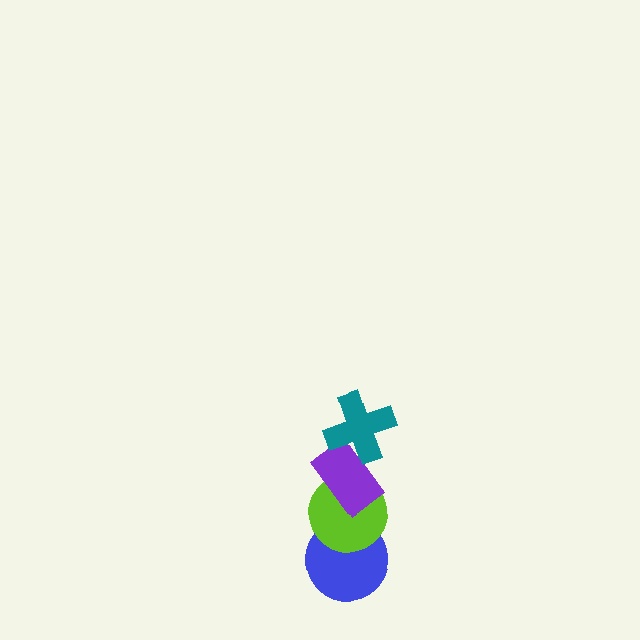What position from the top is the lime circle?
The lime circle is 3rd from the top.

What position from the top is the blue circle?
The blue circle is 4th from the top.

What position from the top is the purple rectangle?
The purple rectangle is 2nd from the top.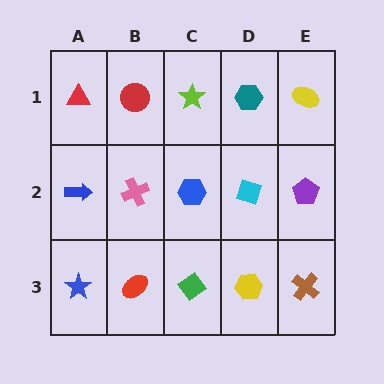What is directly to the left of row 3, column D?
A green diamond.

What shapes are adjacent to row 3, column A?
A blue arrow (row 2, column A), a red ellipse (row 3, column B).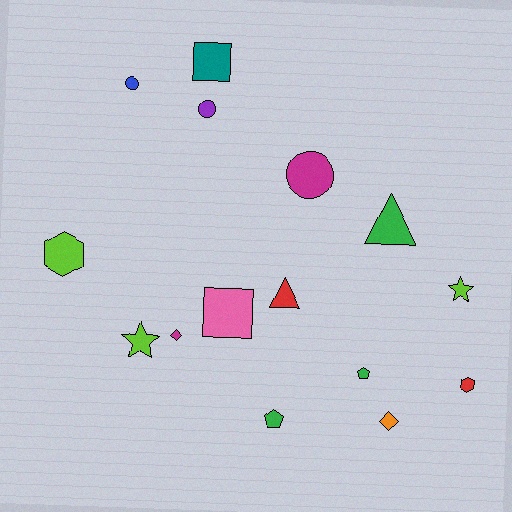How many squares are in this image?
There are 2 squares.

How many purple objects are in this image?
There is 1 purple object.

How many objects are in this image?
There are 15 objects.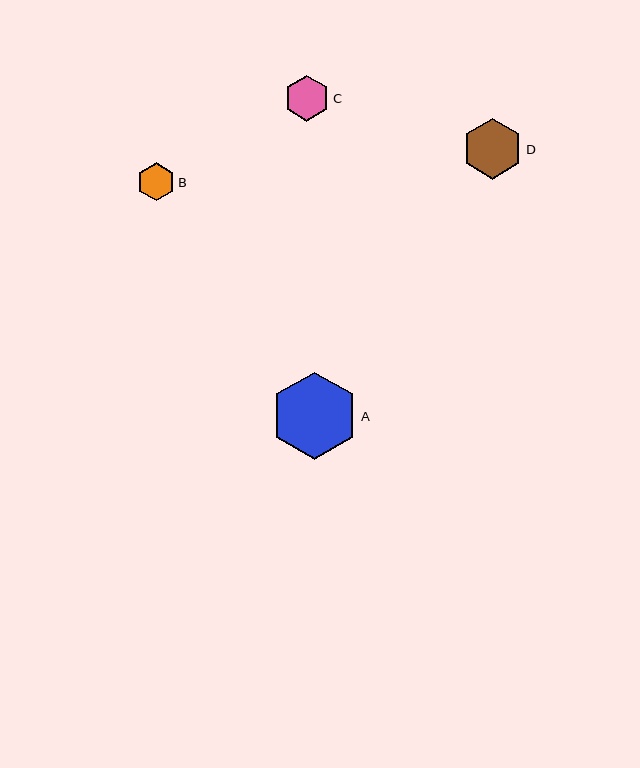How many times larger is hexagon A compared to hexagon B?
Hexagon A is approximately 2.3 times the size of hexagon B.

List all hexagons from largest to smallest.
From largest to smallest: A, D, C, B.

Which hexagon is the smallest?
Hexagon B is the smallest with a size of approximately 38 pixels.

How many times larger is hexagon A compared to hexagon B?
Hexagon A is approximately 2.3 times the size of hexagon B.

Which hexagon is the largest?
Hexagon A is the largest with a size of approximately 87 pixels.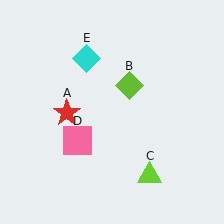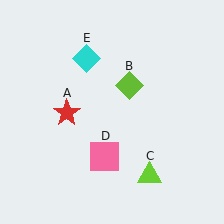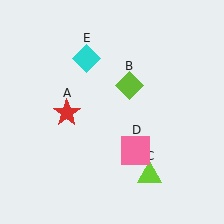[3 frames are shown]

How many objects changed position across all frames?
1 object changed position: pink square (object D).